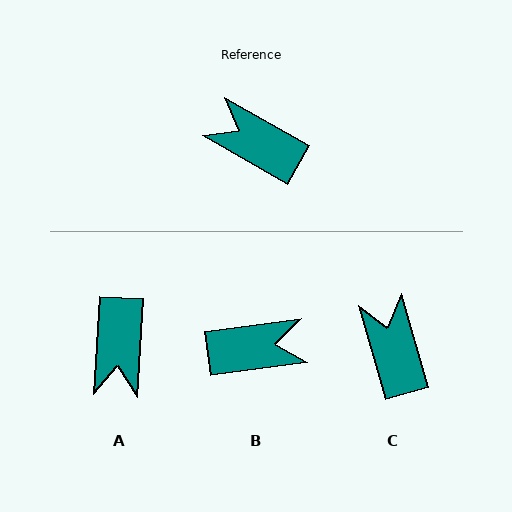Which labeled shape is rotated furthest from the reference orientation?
B, about 143 degrees away.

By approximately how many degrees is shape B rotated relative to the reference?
Approximately 143 degrees clockwise.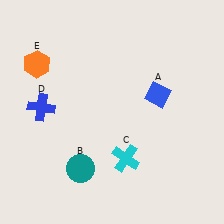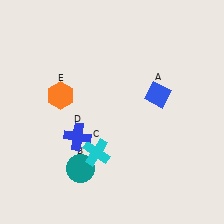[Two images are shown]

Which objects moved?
The objects that moved are: the cyan cross (C), the blue cross (D), the orange hexagon (E).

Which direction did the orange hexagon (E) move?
The orange hexagon (E) moved down.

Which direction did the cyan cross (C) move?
The cyan cross (C) moved left.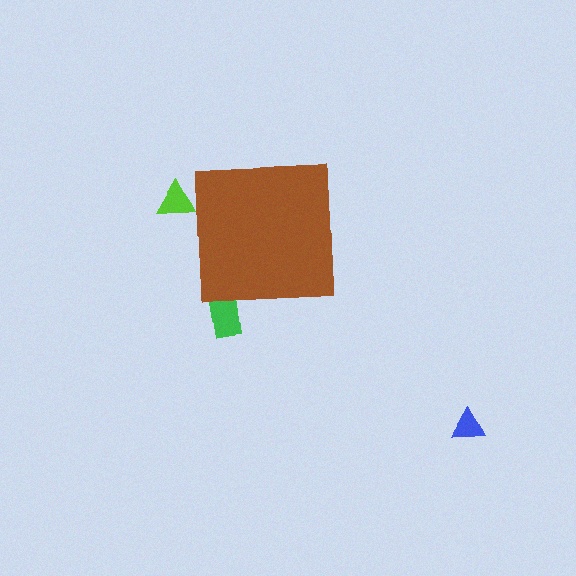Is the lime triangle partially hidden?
Yes, the lime triangle is partially hidden behind the brown square.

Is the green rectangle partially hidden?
Yes, the green rectangle is partially hidden behind the brown square.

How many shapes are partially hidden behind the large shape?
2 shapes are partially hidden.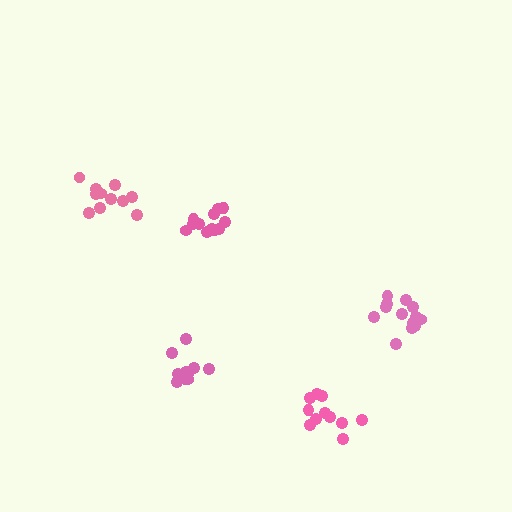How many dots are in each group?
Group 1: 11 dots, Group 2: 11 dots, Group 3: 13 dots, Group 4: 11 dots, Group 5: 14 dots (60 total).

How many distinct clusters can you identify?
There are 5 distinct clusters.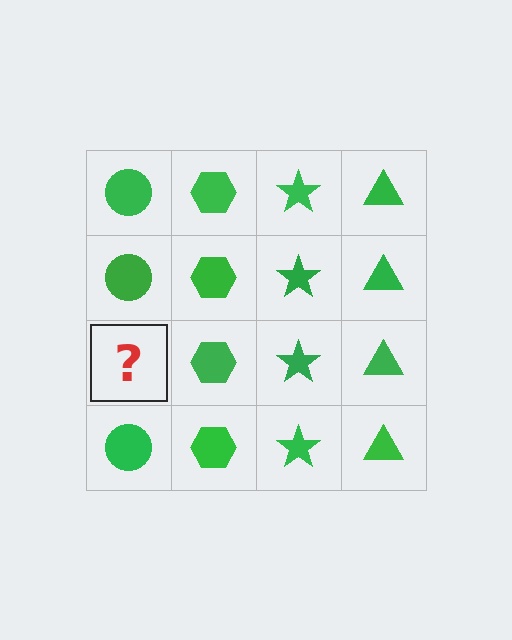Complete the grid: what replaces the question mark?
The question mark should be replaced with a green circle.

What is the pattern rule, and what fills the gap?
The rule is that each column has a consistent shape. The gap should be filled with a green circle.